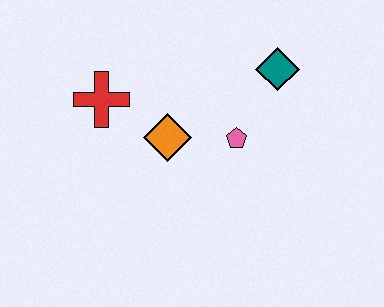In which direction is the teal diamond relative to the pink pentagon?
The teal diamond is above the pink pentagon.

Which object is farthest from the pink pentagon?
The red cross is farthest from the pink pentagon.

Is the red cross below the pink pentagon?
No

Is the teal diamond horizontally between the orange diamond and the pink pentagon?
No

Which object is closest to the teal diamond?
The pink pentagon is closest to the teal diamond.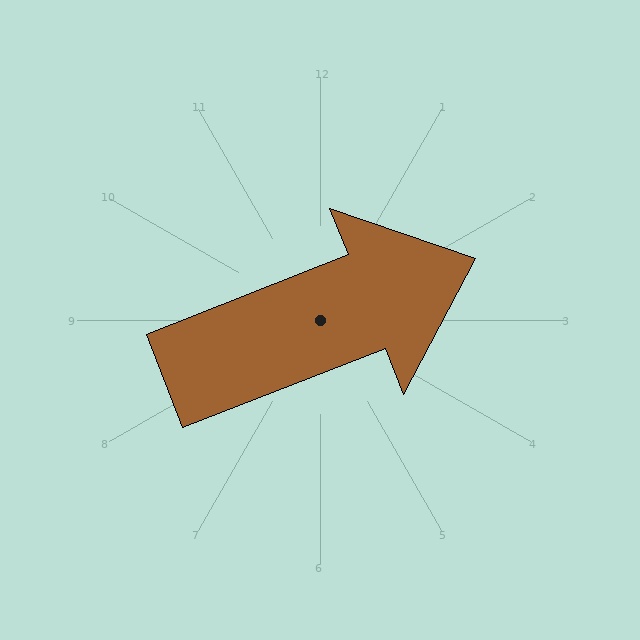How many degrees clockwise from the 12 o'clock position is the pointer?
Approximately 69 degrees.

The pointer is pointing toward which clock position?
Roughly 2 o'clock.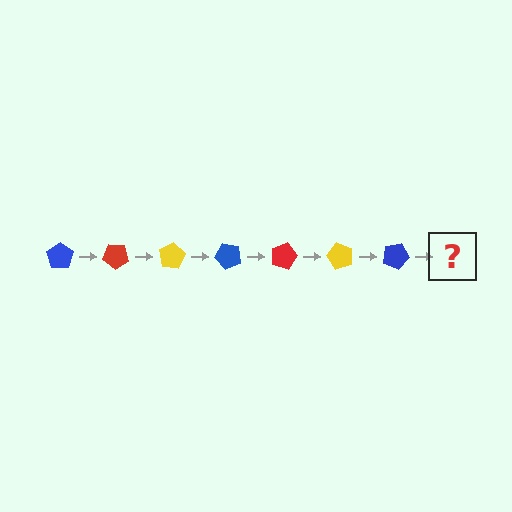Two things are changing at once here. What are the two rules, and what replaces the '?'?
The two rules are that it rotates 40 degrees each step and the color cycles through blue, red, and yellow. The '?' should be a red pentagon, rotated 280 degrees from the start.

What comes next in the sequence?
The next element should be a red pentagon, rotated 280 degrees from the start.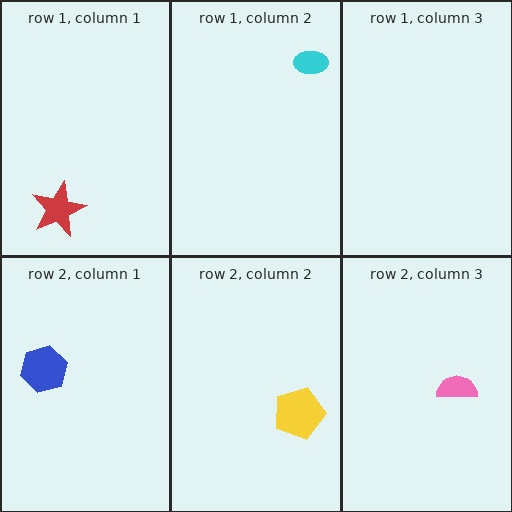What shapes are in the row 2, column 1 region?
The blue hexagon.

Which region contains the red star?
The row 1, column 1 region.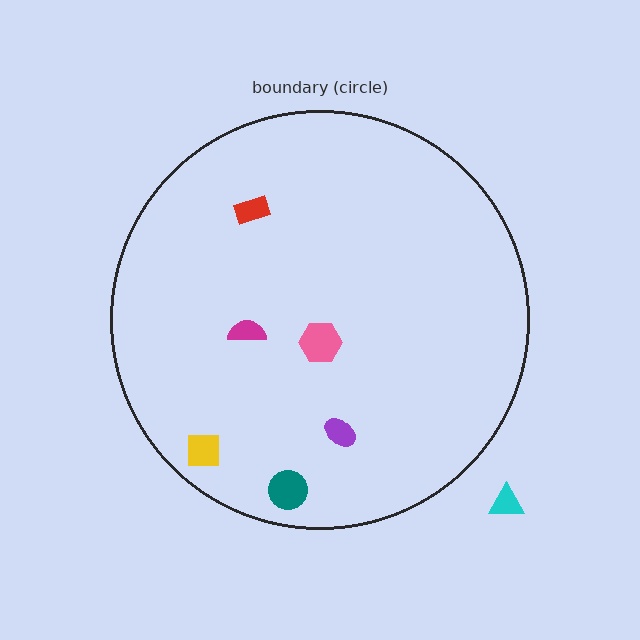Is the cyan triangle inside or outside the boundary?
Outside.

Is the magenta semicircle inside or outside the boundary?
Inside.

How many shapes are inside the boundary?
6 inside, 1 outside.